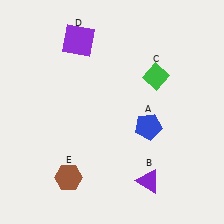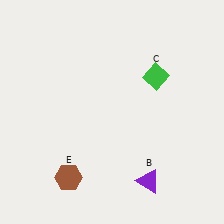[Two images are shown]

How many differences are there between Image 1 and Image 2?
There are 2 differences between the two images.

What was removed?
The purple square (D), the blue pentagon (A) were removed in Image 2.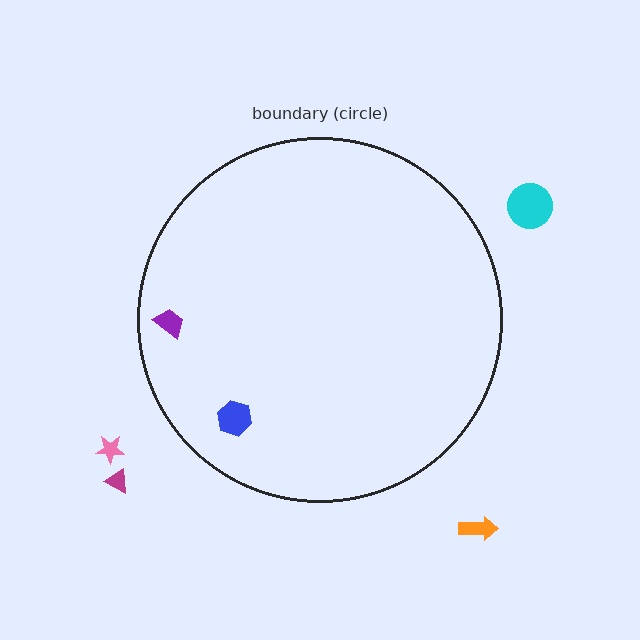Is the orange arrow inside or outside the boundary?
Outside.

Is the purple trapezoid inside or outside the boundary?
Inside.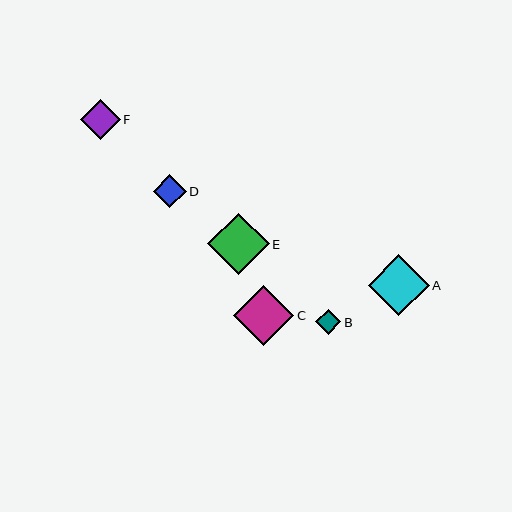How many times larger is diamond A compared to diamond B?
Diamond A is approximately 2.4 times the size of diamond B.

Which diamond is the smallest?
Diamond B is the smallest with a size of approximately 25 pixels.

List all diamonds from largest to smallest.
From largest to smallest: E, A, C, F, D, B.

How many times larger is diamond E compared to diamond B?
Diamond E is approximately 2.4 times the size of diamond B.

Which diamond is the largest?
Diamond E is the largest with a size of approximately 61 pixels.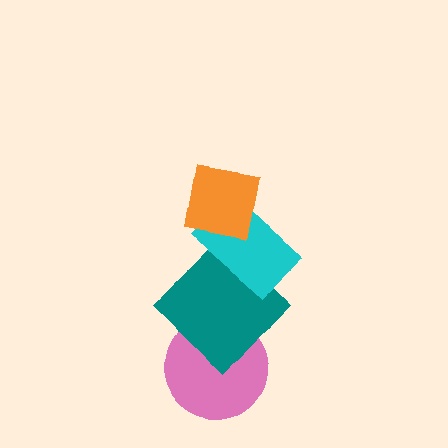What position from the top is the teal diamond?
The teal diamond is 3rd from the top.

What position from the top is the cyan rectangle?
The cyan rectangle is 2nd from the top.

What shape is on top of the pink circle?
The teal diamond is on top of the pink circle.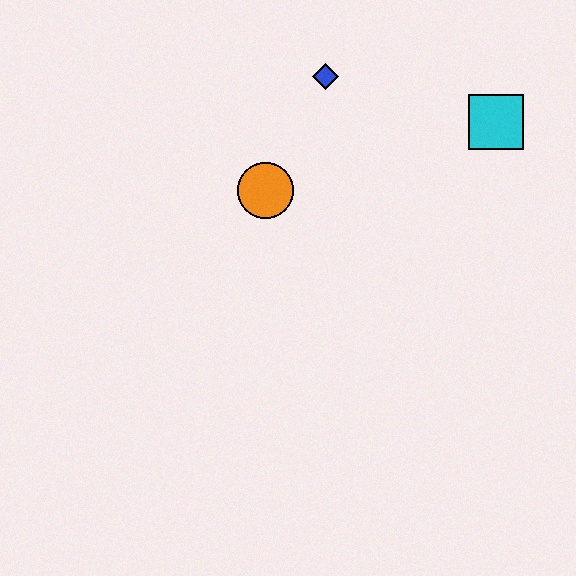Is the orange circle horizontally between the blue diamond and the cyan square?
No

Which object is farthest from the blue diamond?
The cyan square is farthest from the blue diamond.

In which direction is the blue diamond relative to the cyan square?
The blue diamond is to the left of the cyan square.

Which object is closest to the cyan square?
The blue diamond is closest to the cyan square.